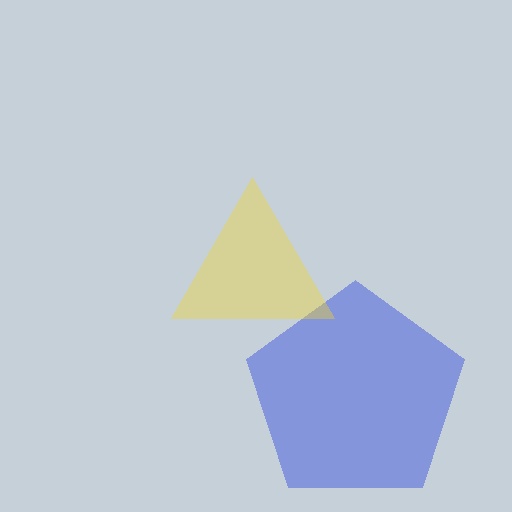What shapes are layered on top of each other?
The layered shapes are: a blue pentagon, a yellow triangle.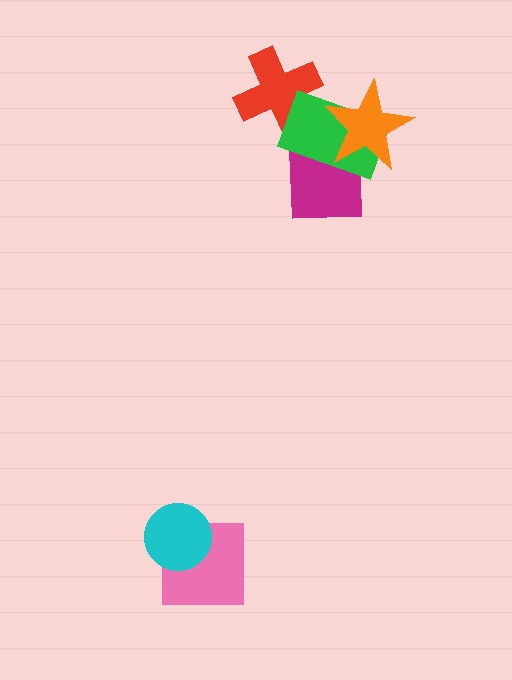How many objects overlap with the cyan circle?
1 object overlaps with the cyan circle.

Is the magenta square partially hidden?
Yes, it is partially covered by another shape.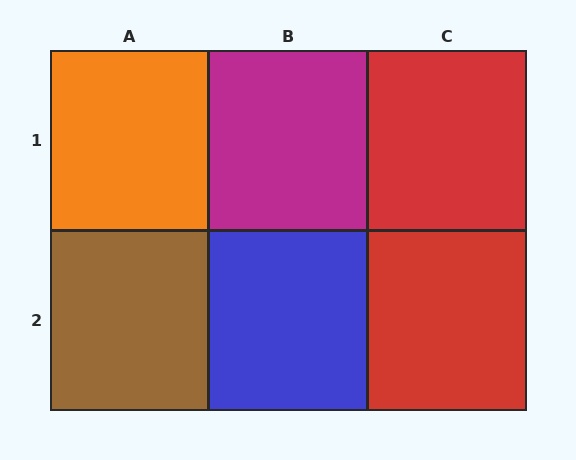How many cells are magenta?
1 cell is magenta.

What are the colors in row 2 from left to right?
Brown, blue, red.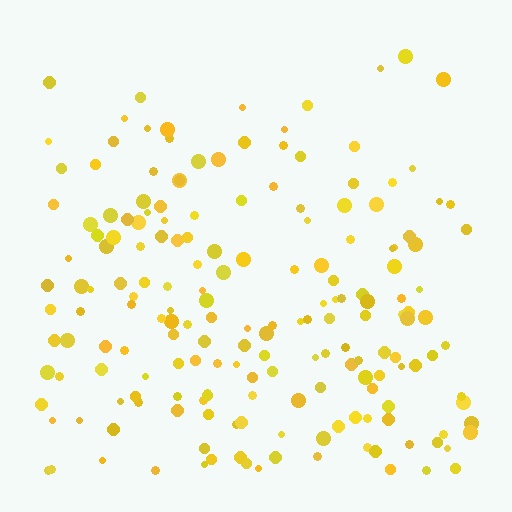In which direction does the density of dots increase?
From top to bottom, with the bottom side densest.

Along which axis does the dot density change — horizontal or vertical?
Vertical.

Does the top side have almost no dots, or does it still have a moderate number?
Still a moderate number, just noticeably fewer than the bottom.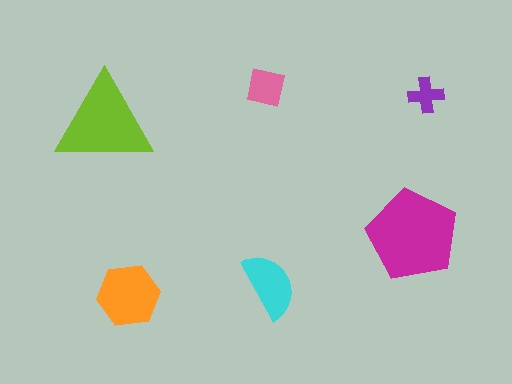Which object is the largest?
The magenta pentagon.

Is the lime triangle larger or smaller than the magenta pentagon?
Smaller.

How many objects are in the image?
There are 6 objects in the image.